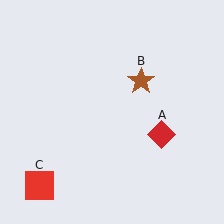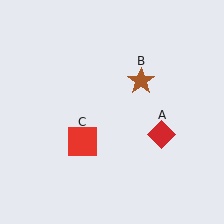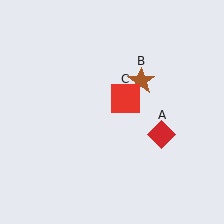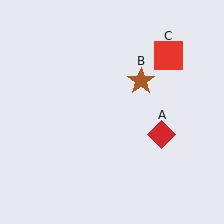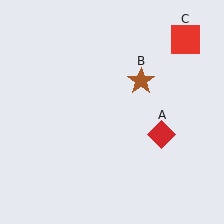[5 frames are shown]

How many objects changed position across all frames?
1 object changed position: red square (object C).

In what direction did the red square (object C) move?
The red square (object C) moved up and to the right.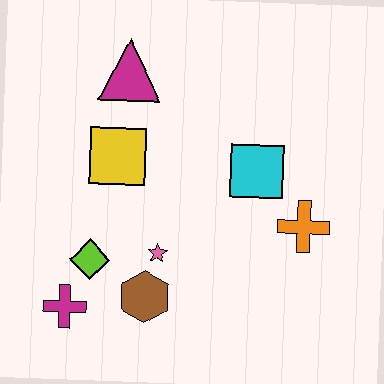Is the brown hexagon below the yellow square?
Yes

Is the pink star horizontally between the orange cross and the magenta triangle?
Yes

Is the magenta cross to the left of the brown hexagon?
Yes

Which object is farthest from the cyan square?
The magenta cross is farthest from the cyan square.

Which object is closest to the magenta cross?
The lime diamond is closest to the magenta cross.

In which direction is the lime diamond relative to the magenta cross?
The lime diamond is above the magenta cross.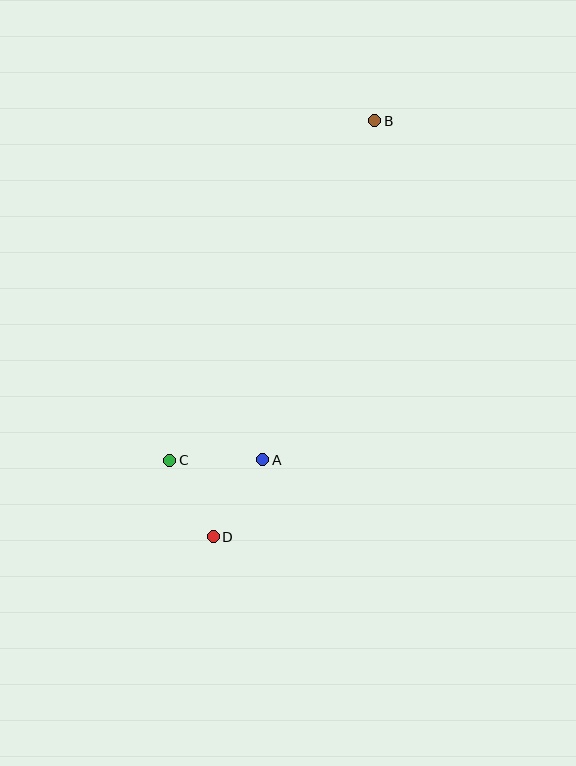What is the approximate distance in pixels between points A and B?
The distance between A and B is approximately 357 pixels.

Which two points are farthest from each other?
Points B and D are farthest from each other.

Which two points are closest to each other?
Points C and D are closest to each other.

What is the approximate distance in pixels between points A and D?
The distance between A and D is approximately 91 pixels.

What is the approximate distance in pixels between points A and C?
The distance between A and C is approximately 93 pixels.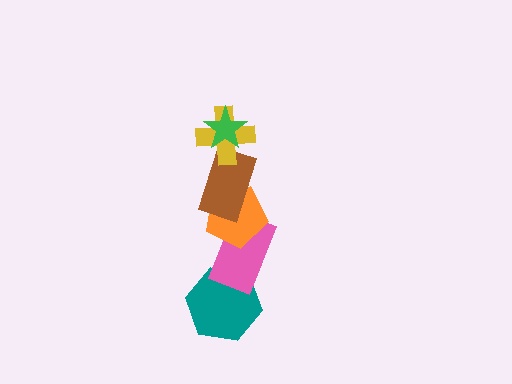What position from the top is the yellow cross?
The yellow cross is 2nd from the top.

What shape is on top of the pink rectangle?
The orange pentagon is on top of the pink rectangle.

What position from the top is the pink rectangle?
The pink rectangle is 5th from the top.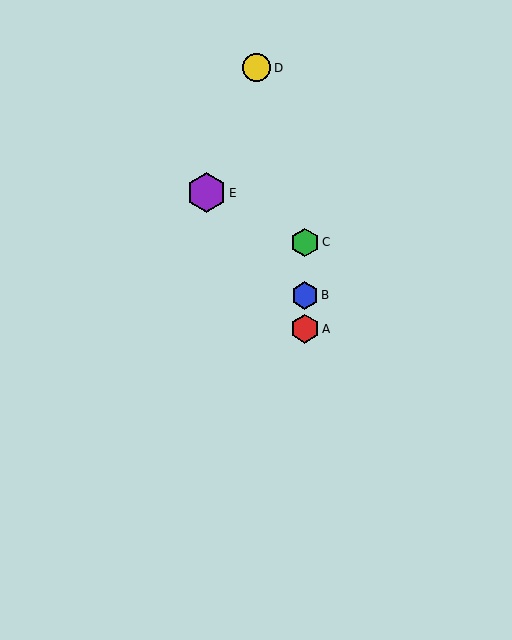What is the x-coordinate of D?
Object D is at x≈256.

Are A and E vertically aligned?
No, A is at x≈305 and E is at x≈207.